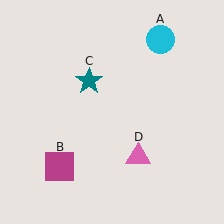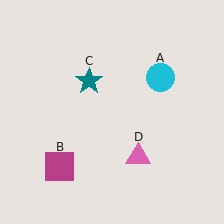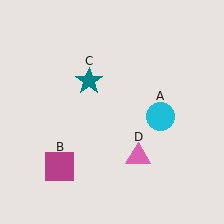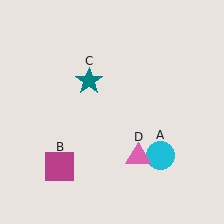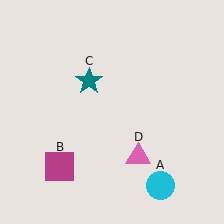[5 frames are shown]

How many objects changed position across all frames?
1 object changed position: cyan circle (object A).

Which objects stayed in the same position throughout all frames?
Magenta square (object B) and teal star (object C) and pink triangle (object D) remained stationary.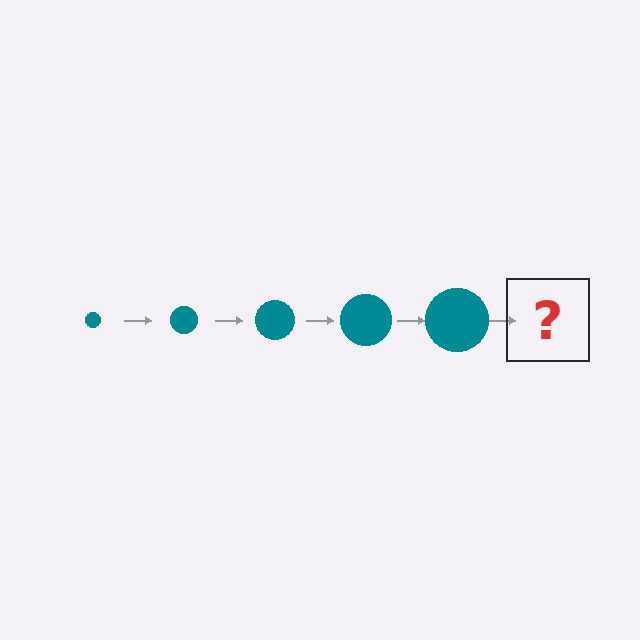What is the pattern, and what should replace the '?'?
The pattern is that the circle gets progressively larger each step. The '?' should be a teal circle, larger than the previous one.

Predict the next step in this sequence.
The next step is a teal circle, larger than the previous one.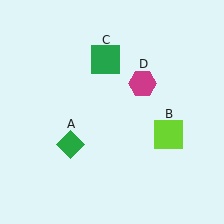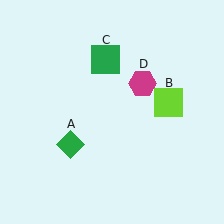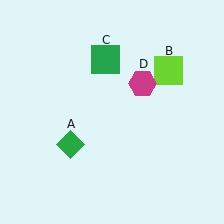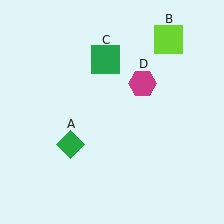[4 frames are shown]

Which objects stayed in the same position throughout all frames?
Green diamond (object A) and green square (object C) and magenta hexagon (object D) remained stationary.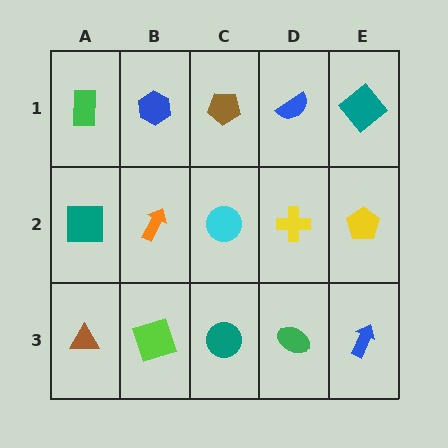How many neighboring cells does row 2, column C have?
4.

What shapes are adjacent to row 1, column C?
A cyan circle (row 2, column C), a blue hexagon (row 1, column B), a blue semicircle (row 1, column D).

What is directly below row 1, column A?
A teal square.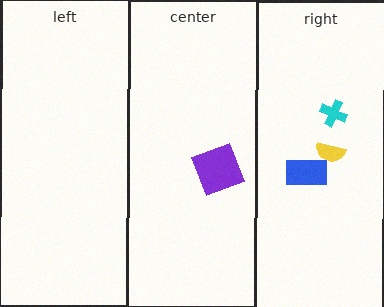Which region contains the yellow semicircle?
The right region.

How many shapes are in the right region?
3.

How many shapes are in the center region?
1.